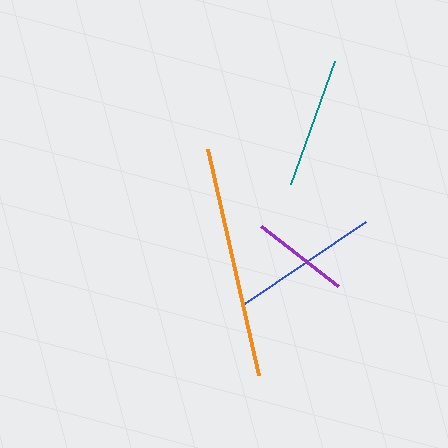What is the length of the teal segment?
The teal segment is approximately 131 pixels long.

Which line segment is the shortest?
The purple line is the shortest at approximately 98 pixels.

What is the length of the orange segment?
The orange segment is approximately 232 pixels long.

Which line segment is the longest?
The orange line is the longest at approximately 232 pixels.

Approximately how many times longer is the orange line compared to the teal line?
The orange line is approximately 1.8 times the length of the teal line.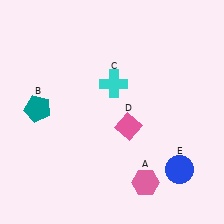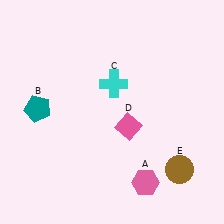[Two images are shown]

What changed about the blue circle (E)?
In Image 1, E is blue. In Image 2, it changed to brown.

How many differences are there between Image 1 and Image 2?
There is 1 difference between the two images.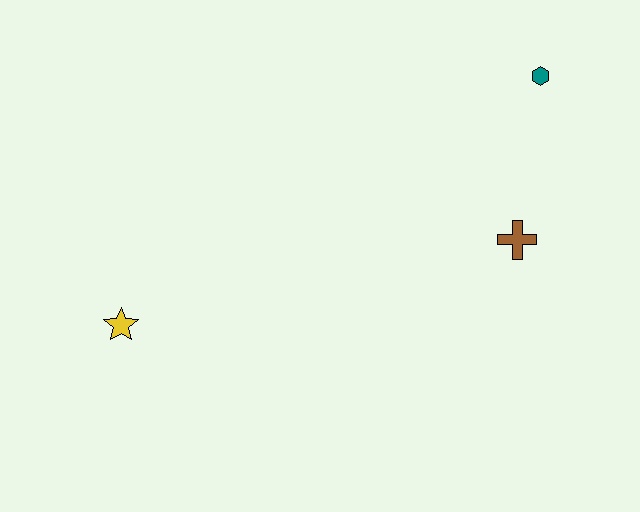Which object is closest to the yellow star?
The brown cross is closest to the yellow star.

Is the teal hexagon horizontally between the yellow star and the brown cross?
No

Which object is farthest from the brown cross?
The yellow star is farthest from the brown cross.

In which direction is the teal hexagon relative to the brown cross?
The teal hexagon is above the brown cross.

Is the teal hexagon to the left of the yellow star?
No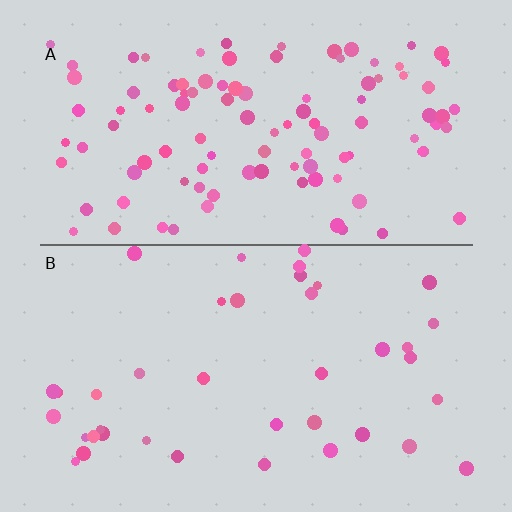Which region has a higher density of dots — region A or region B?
A (the top).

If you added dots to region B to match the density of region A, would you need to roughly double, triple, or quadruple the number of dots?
Approximately triple.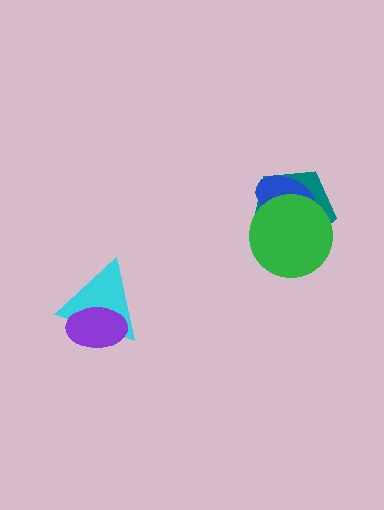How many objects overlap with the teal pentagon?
2 objects overlap with the teal pentagon.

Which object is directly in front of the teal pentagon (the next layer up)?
The blue ellipse is directly in front of the teal pentagon.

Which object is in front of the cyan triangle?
The purple ellipse is in front of the cyan triangle.